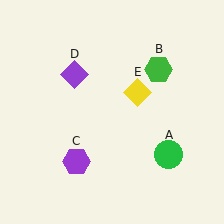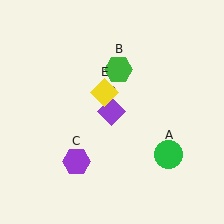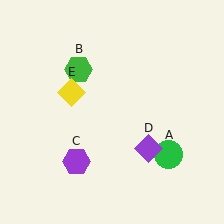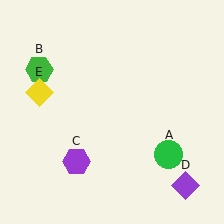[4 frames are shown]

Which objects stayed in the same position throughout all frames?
Green circle (object A) and purple hexagon (object C) remained stationary.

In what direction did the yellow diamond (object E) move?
The yellow diamond (object E) moved left.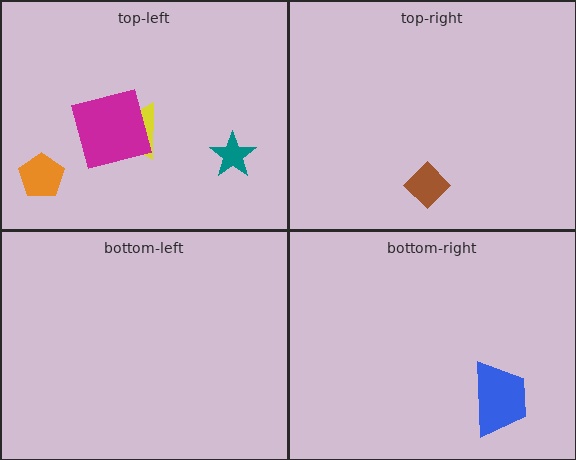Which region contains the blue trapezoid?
The bottom-right region.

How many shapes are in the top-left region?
4.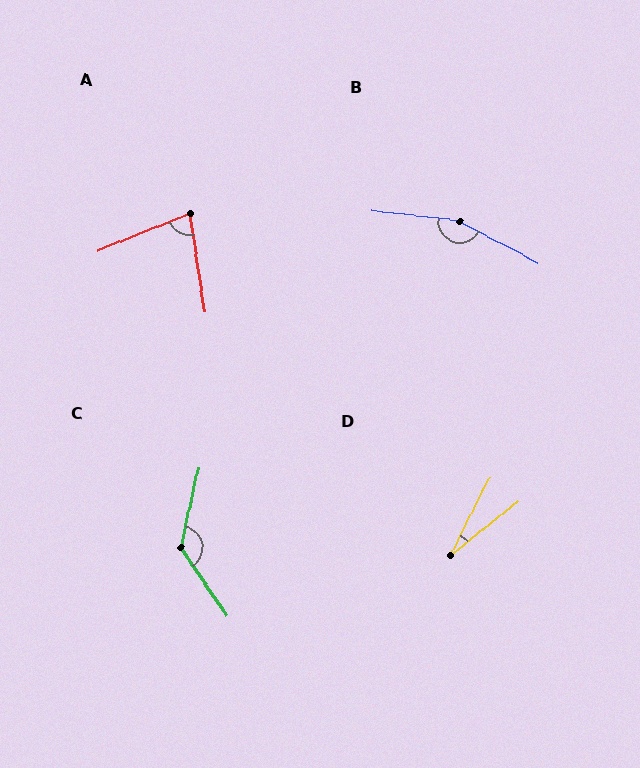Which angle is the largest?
B, at approximately 158 degrees.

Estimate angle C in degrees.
Approximately 133 degrees.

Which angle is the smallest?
D, at approximately 25 degrees.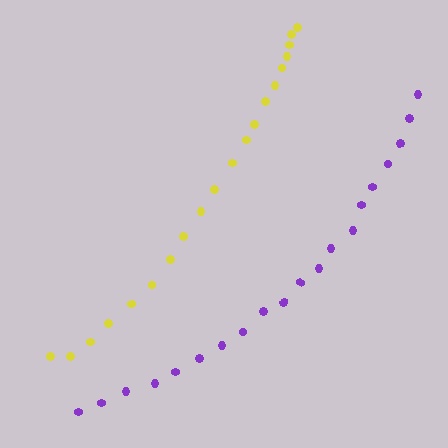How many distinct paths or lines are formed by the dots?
There are 2 distinct paths.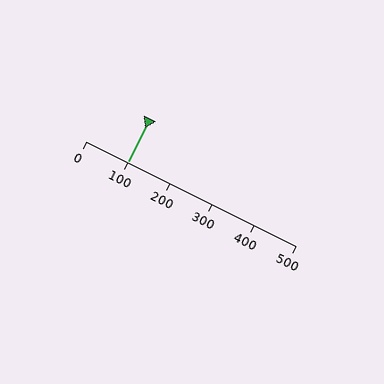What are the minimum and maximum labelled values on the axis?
The axis runs from 0 to 500.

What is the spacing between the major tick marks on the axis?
The major ticks are spaced 100 apart.